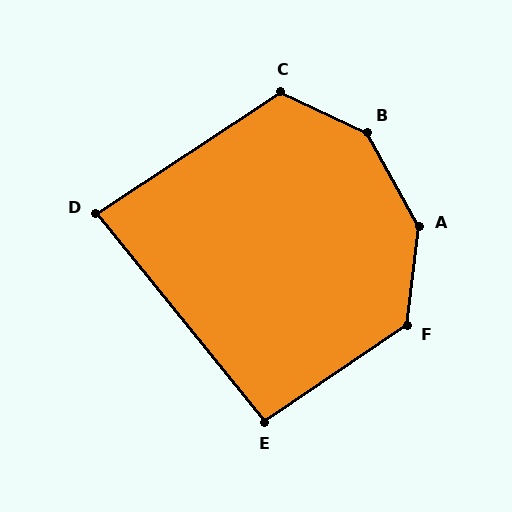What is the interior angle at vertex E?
Approximately 95 degrees (obtuse).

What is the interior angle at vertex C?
Approximately 121 degrees (obtuse).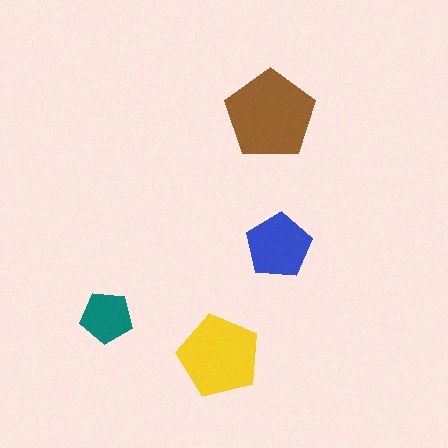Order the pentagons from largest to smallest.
the brown one, the yellow one, the blue one, the teal one.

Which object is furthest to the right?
The blue pentagon is rightmost.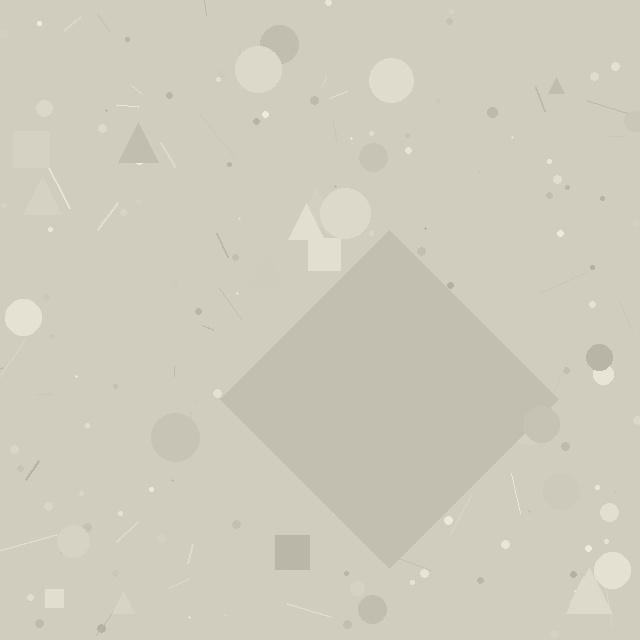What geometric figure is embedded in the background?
A diamond is embedded in the background.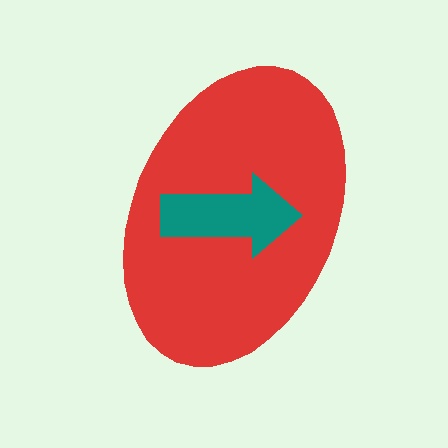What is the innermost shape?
The teal arrow.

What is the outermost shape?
The red ellipse.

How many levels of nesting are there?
2.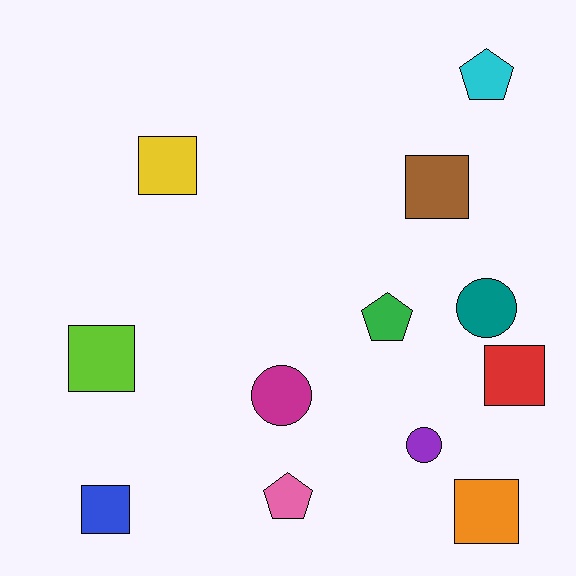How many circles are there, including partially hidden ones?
There are 3 circles.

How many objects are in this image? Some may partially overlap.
There are 12 objects.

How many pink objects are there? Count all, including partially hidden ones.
There is 1 pink object.